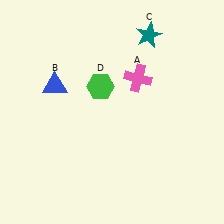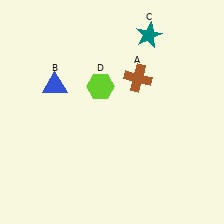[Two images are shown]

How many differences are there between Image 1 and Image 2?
There are 2 differences between the two images.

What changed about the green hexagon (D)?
In Image 1, D is green. In Image 2, it changed to lime.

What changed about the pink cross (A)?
In Image 1, A is pink. In Image 2, it changed to brown.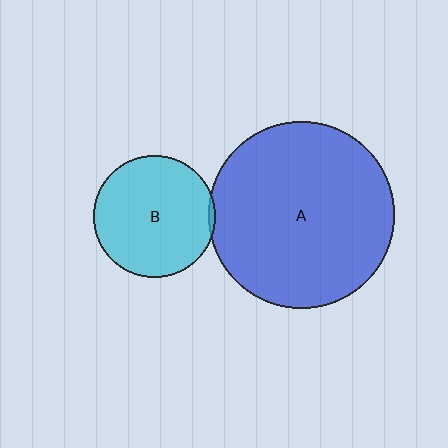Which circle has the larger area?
Circle A (blue).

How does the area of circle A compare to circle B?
Approximately 2.4 times.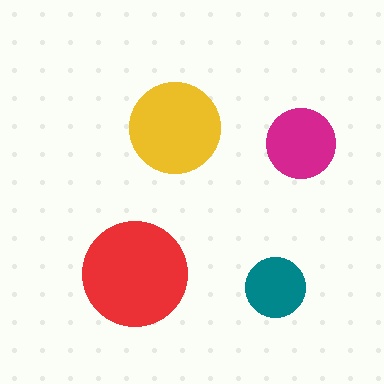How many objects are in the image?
There are 4 objects in the image.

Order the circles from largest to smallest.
the red one, the yellow one, the magenta one, the teal one.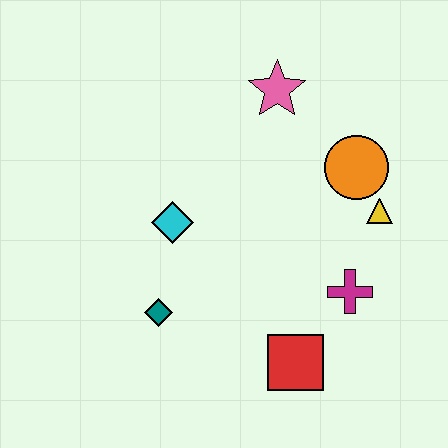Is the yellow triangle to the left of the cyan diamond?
No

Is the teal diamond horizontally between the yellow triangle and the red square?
No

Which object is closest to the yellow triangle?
The orange circle is closest to the yellow triangle.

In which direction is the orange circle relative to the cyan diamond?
The orange circle is to the right of the cyan diamond.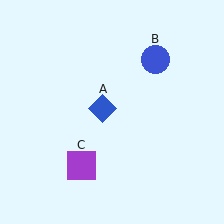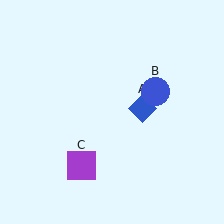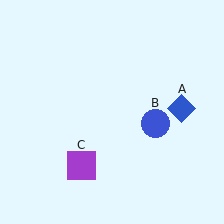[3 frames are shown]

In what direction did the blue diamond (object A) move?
The blue diamond (object A) moved right.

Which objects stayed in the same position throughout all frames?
Purple square (object C) remained stationary.